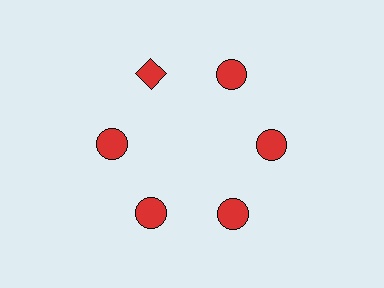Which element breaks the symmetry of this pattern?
The red diamond at roughly the 11 o'clock position breaks the symmetry. All other shapes are red circles.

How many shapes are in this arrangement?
There are 6 shapes arranged in a ring pattern.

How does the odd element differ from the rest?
It has a different shape: diamond instead of circle.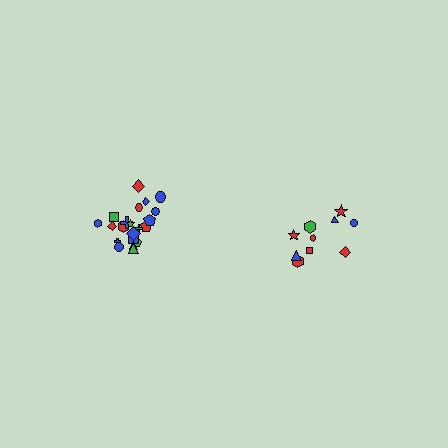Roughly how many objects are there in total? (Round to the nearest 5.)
Roughly 30 objects in total.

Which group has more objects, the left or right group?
The left group.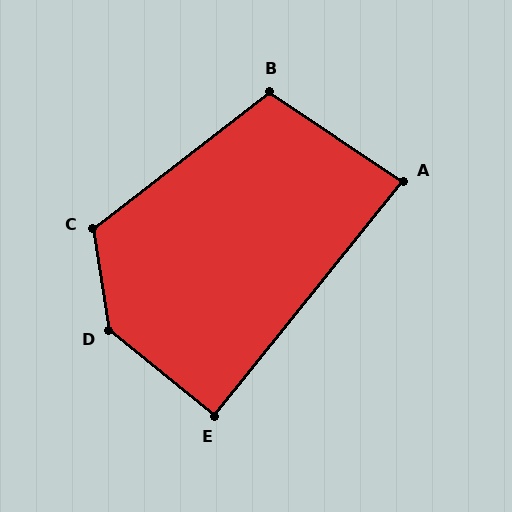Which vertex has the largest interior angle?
D, at approximately 138 degrees.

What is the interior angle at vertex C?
Approximately 119 degrees (obtuse).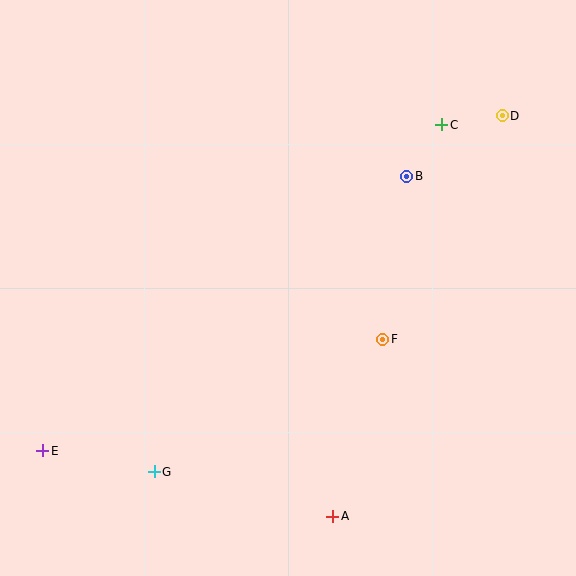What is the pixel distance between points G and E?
The distance between G and E is 113 pixels.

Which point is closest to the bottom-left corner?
Point E is closest to the bottom-left corner.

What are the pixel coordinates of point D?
Point D is at (502, 116).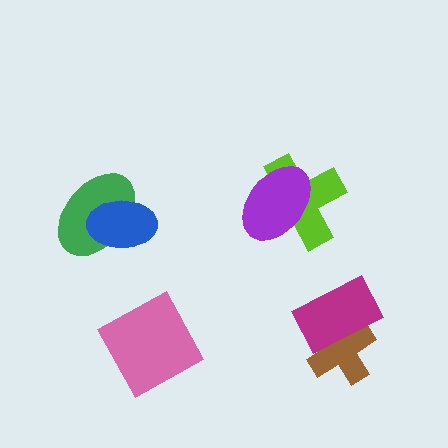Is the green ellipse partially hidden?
Yes, it is partially covered by another shape.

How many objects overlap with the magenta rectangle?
1 object overlaps with the magenta rectangle.